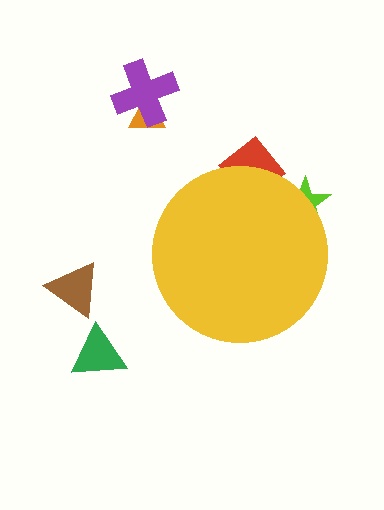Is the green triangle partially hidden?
No, the green triangle is fully visible.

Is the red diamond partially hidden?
Yes, the red diamond is partially hidden behind the yellow circle.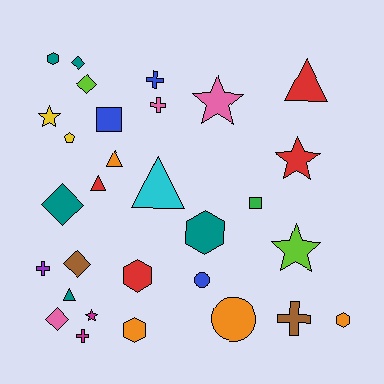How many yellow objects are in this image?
There are 2 yellow objects.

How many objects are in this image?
There are 30 objects.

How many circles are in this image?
There are 2 circles.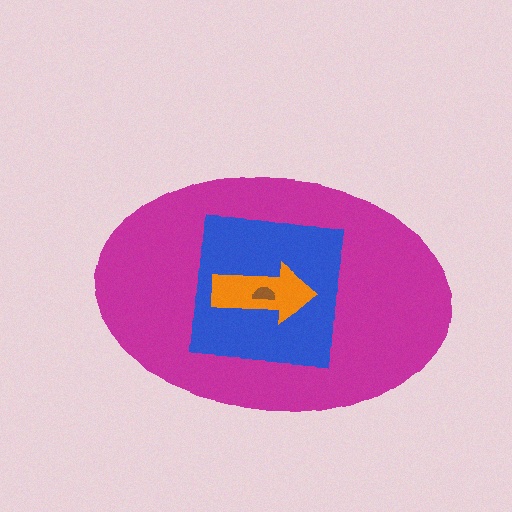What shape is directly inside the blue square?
The orange arrow.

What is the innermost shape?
The brown semicircle.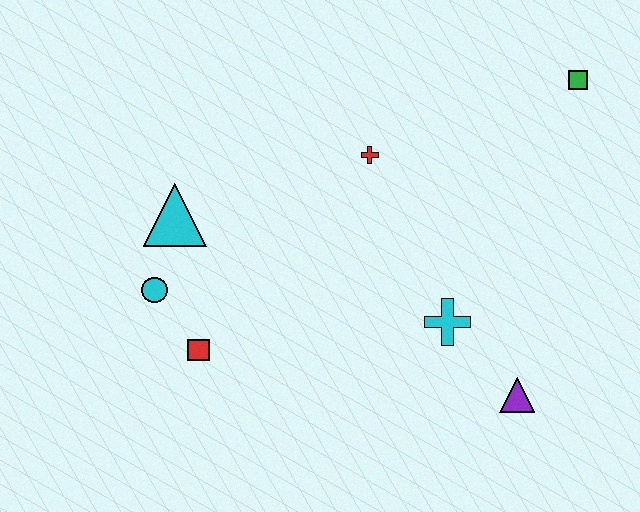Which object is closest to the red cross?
The cyan cross is closest to the red cross.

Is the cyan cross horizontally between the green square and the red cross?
Yes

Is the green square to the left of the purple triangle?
No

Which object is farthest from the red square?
The green square is farthest from the red square.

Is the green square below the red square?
No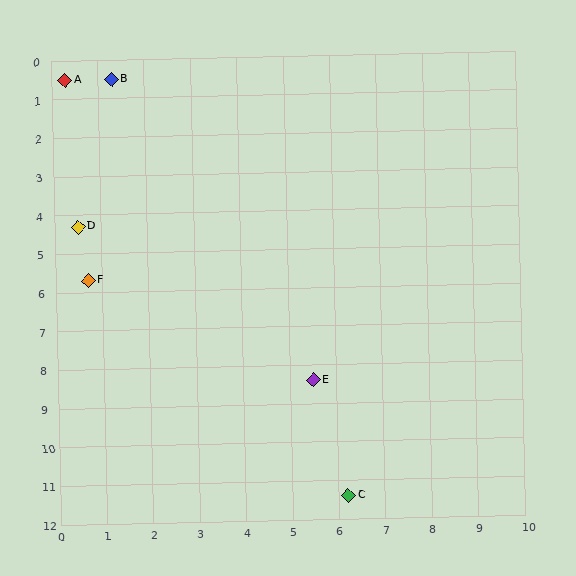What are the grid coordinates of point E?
Point E is at approximately (5.5, 8.4).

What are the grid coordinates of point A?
Point A is at approximately (0.3, 0.5).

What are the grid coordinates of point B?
Point B is at approximately (1.3, 0.5).